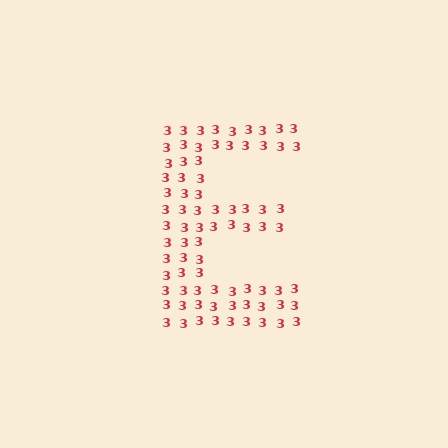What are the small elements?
The small elements are digit 3's.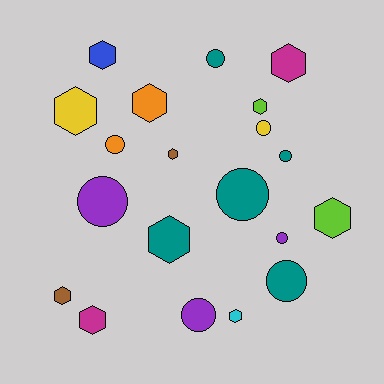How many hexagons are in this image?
There are 11 hexagons.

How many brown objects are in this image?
There are 2 brown objects.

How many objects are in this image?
There are 20 objects.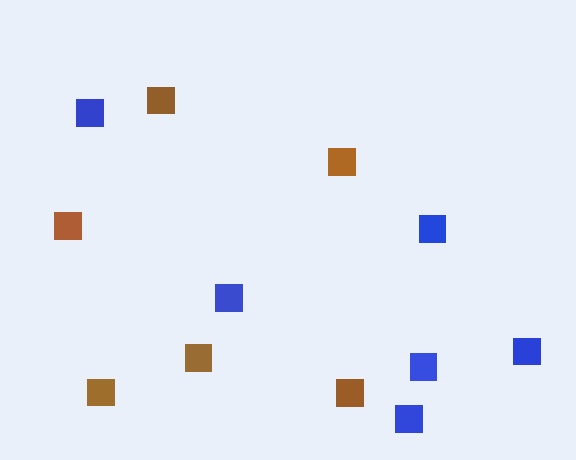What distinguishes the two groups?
There are 2 groups: one group of brown squares (6) and one group of blue squares (6).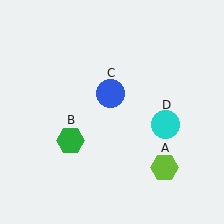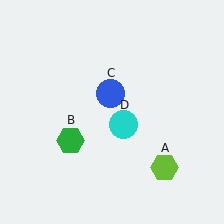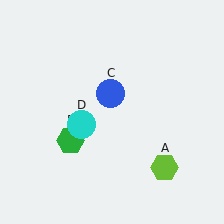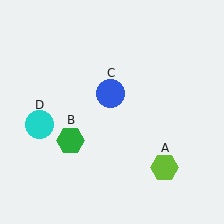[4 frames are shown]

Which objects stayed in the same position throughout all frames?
Lime hexagon (object A) and green hexagon (object B) and blue circle (object C) remained stationary.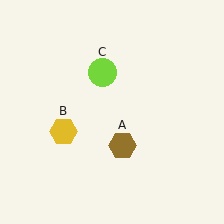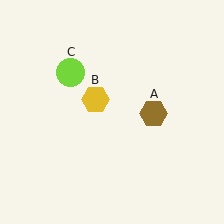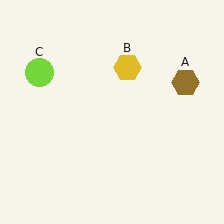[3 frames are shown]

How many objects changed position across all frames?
3 objects changed position: brown hexagon (object A), yellow hexagon (object B), lime circle (object C).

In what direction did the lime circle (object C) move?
The lime circle (object C) moved left.